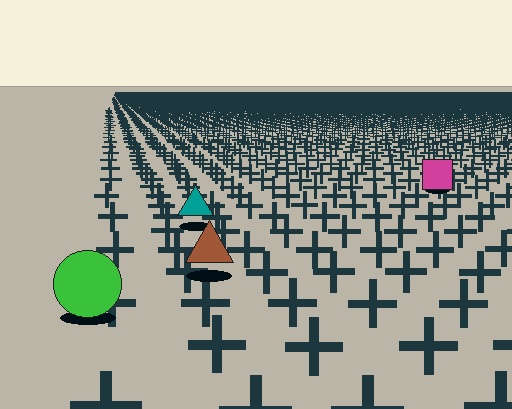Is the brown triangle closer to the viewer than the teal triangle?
Yes. The brown triangle is closer — you can tell from the texture gradient: the ground texture is coarser near it.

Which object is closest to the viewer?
The green circle is closest. The texture marks near it are larger and more spread out.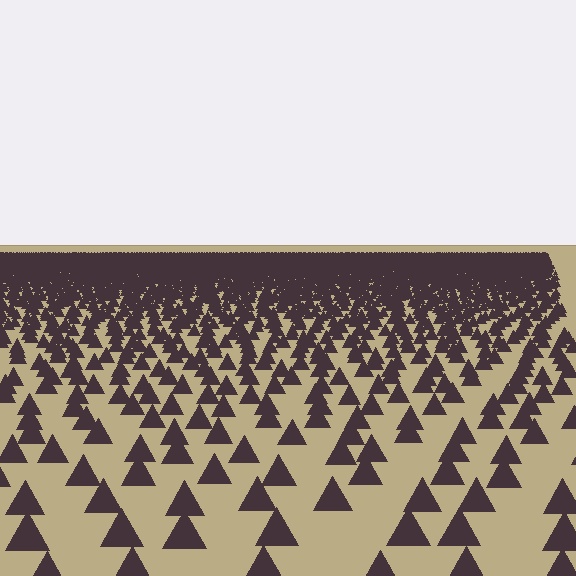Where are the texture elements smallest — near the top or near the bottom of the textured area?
Near the top.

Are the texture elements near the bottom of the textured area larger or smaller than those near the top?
Larger. Near the bottom, elements are closer to the viewer and appear at a bigger on-screen size.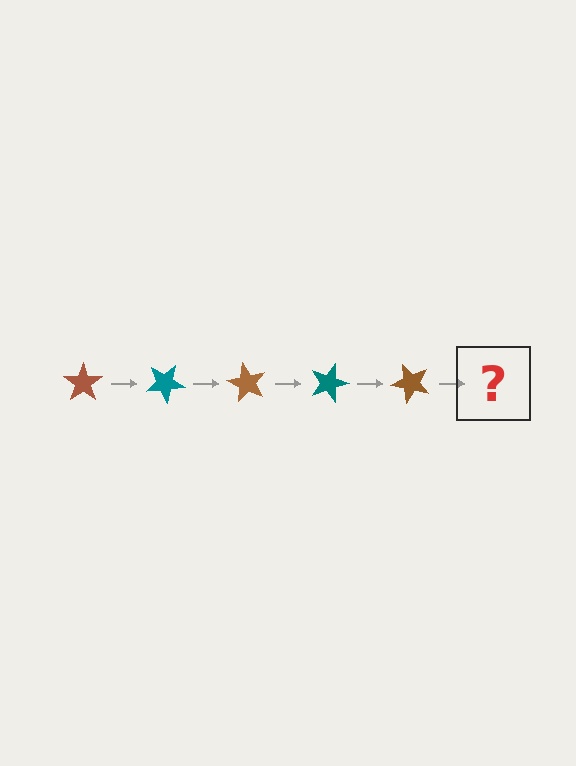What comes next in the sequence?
The next element should be a teal star, rotated 150 degrees from the start.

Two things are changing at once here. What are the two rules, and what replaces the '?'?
The two rules are that it rotates 30 degrees each step and the color cycles through brown and teal. The '?' should be a teal star, rotated 150 degrees from the start.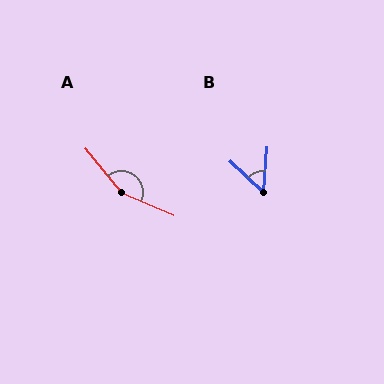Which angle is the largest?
A, at approximately 152 degrees.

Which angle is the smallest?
B, at approximately 52 degrees.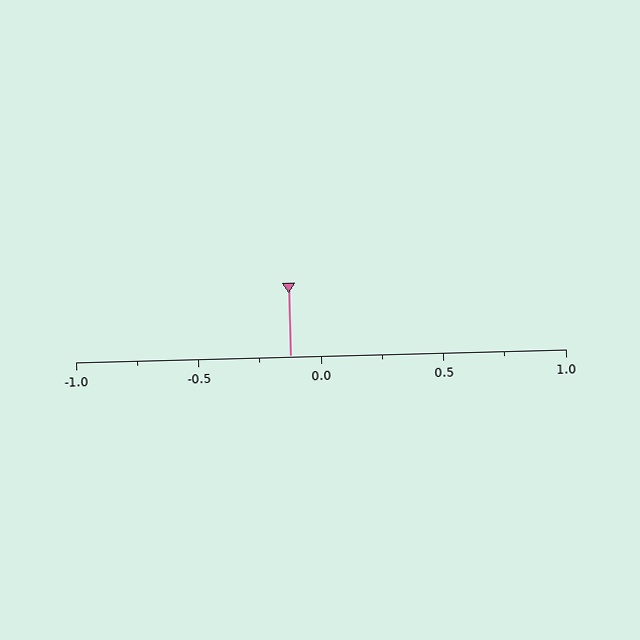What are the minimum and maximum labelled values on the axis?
The axis runs from -1.0 to 1.0.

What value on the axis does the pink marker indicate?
The marker indicates approximately -0.12.